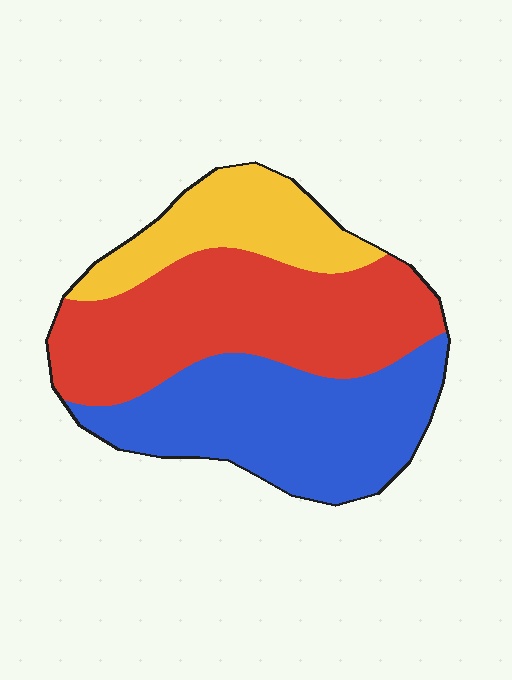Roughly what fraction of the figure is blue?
Blue covers about 40% of the figure.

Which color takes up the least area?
Yellow, at roughly 20%.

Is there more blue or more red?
Red.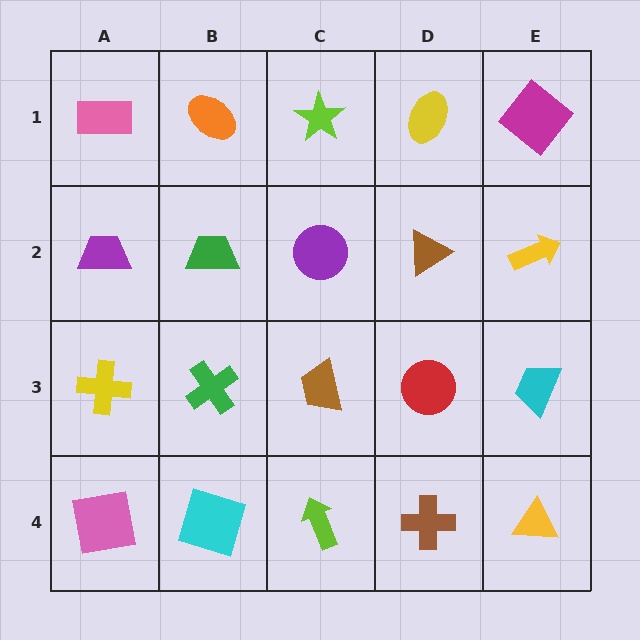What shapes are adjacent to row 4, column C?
A brown trapezoid (row 3, column C), a cyan square (row 4, column B), a brown cross (row 4, column D).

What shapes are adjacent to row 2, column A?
A pink rectangle (row 1, column A), a yellow cross (row 3, column A), a green trapezoid (row 2, column B).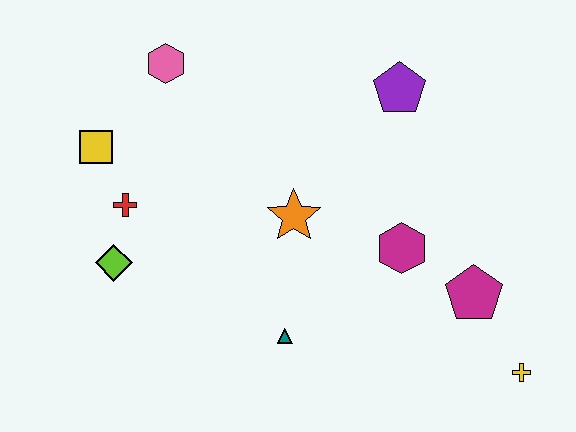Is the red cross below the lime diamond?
No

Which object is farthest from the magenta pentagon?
The yellow square is farthest from the magenta pentagon.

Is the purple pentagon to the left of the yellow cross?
Yes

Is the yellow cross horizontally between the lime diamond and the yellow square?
No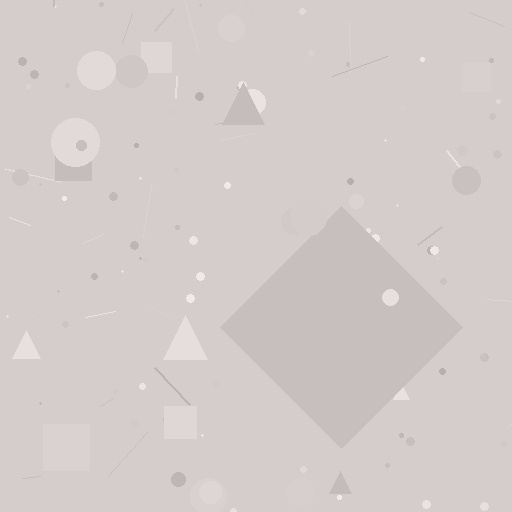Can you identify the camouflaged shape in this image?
The camouflaged shape is a diamond.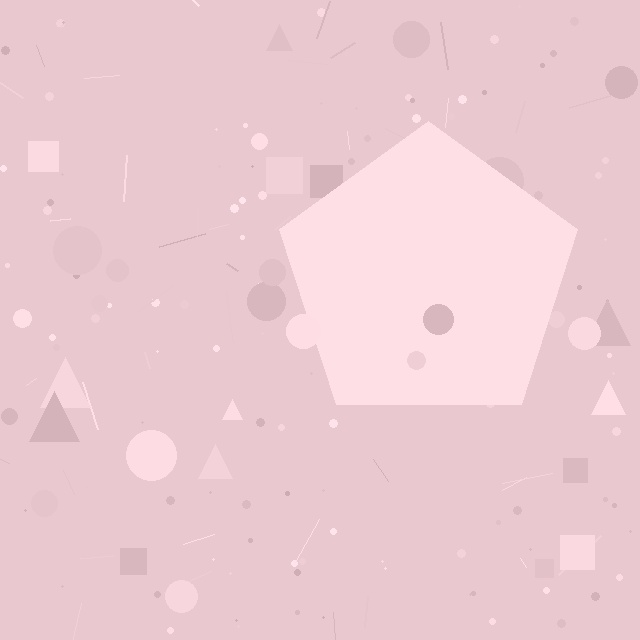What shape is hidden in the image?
A pentagon is hidden in the image.